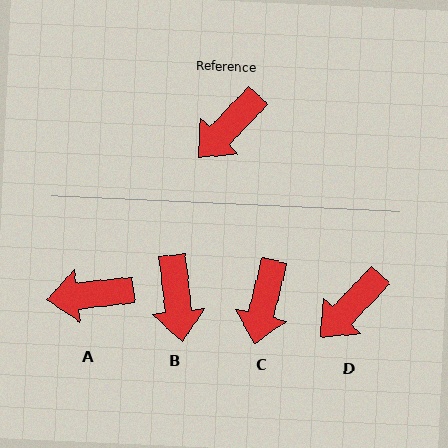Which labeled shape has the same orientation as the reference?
D.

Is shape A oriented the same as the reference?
No, it is off by about 40 degrees.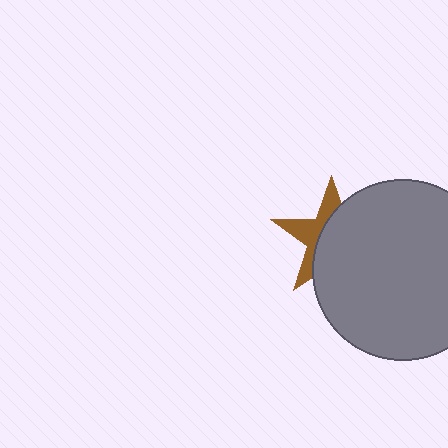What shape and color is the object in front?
The object in front is a gray circle.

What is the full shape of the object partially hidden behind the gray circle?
The partially hidden object is a brown star.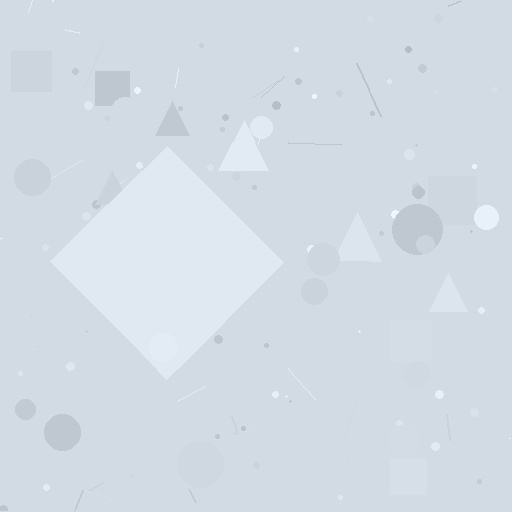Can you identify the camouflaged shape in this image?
The camouflaged shape is a diamond.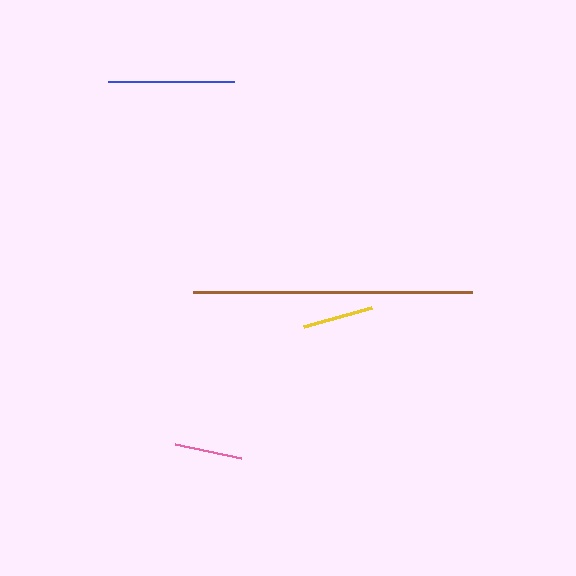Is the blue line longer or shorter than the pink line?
The blue line is longer than the pink line.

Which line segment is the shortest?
The pink line is the shortest at approximately 67 pixels.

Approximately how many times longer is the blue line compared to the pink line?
The blue line is approximately 1.9 times the length of the pink line.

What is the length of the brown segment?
The brown segment is approximately 278 pixels long.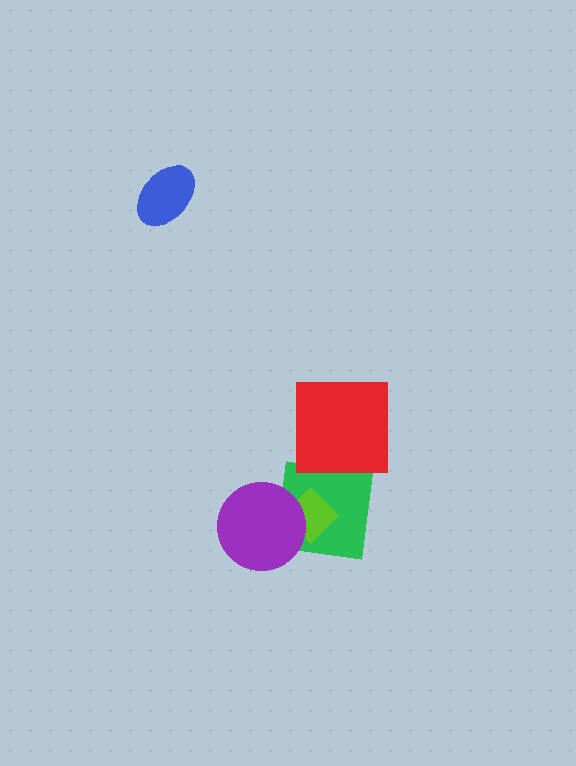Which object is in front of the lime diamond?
The purple circle is in front of the lime diamond.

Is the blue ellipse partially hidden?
No, no other shape covers it.